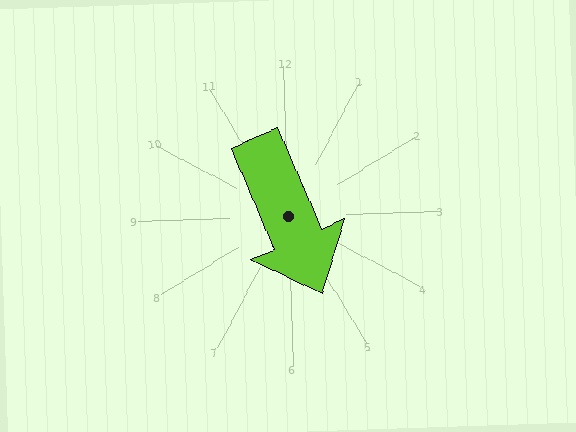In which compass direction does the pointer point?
South.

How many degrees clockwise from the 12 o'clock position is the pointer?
Approximately 158 degrees.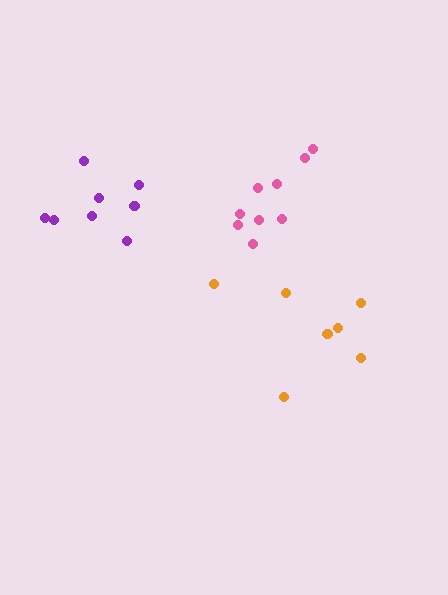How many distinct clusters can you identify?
There are 3 distinct clusters.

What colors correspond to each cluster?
The clusters are colored: pink, purple, orange.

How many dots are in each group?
Group 1: 9 dots, Group 2: 8 dots, Group 3: 7 dots (24 total).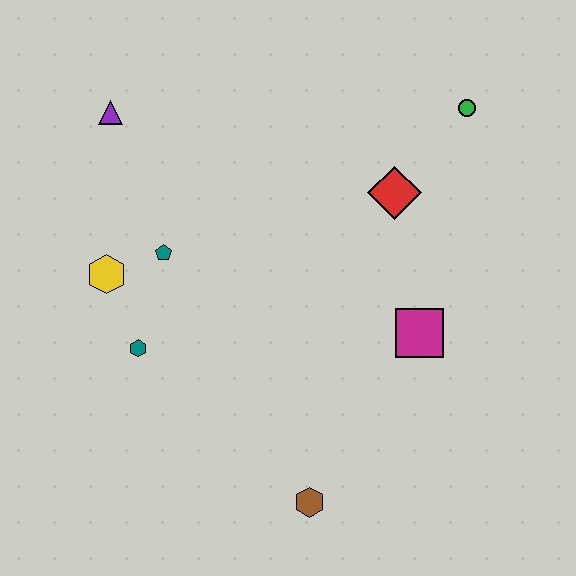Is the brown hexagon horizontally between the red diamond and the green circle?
No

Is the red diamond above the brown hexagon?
Yes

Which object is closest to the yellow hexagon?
The teal pentagon is closest to the yellow hexagon.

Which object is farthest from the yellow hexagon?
The green circle is farthest from the yellow hexagon.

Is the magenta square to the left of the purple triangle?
No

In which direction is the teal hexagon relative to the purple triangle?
The teal hexagon is below the purple triangle.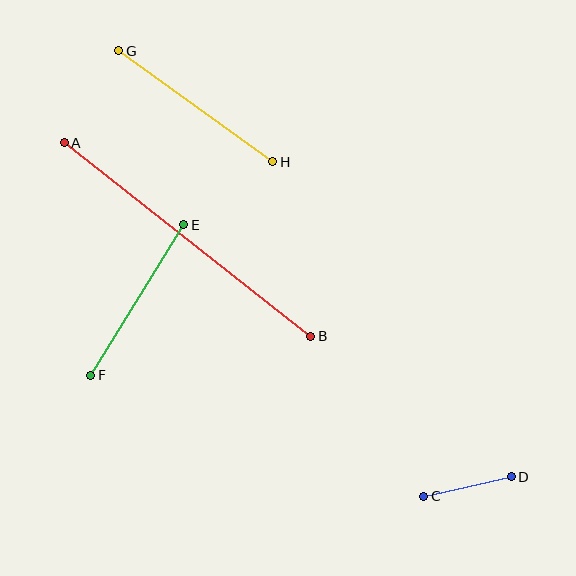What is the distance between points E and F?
The distance is approximately 177 pixels.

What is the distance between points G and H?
The distance is approximately 189 pixels.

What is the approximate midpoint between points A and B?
The midpoint is at approximately (187, 239) pixels.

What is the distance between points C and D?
The distance is approximately 90 pixels.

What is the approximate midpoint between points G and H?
The midpoint is at approximately (196, 106) pixels.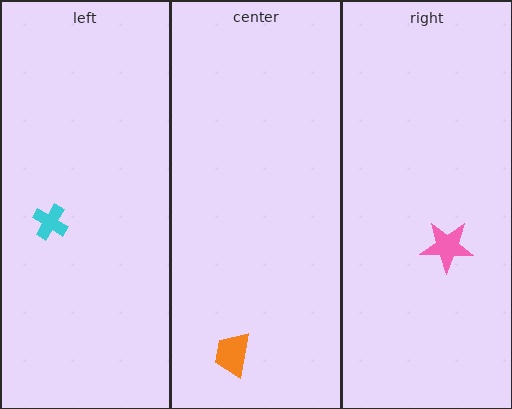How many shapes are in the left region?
1.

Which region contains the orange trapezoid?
The center region.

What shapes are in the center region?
The orange trapezoid.